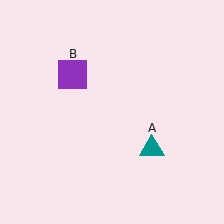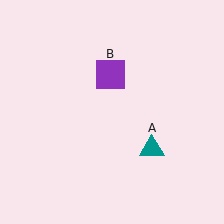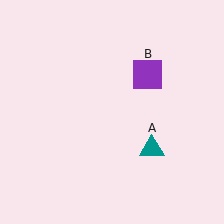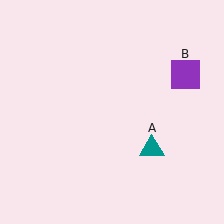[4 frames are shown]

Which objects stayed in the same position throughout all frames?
Teal triangle (object A) remained stationary.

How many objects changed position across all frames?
1 object changed position: purple square (object B).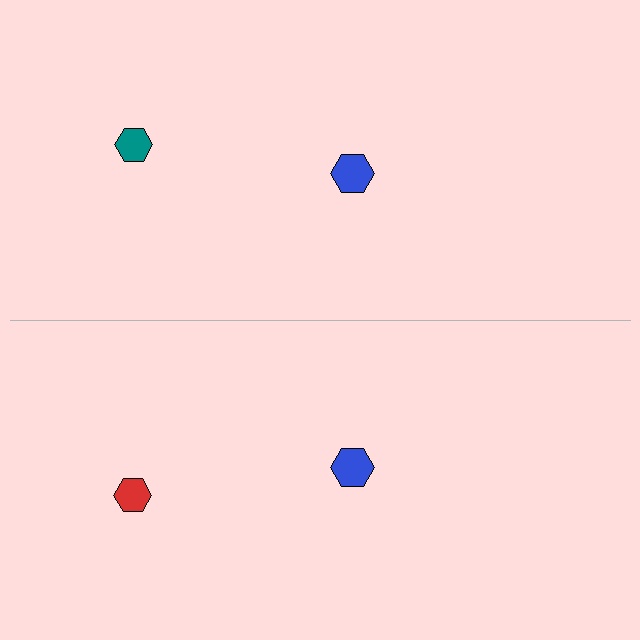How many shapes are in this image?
There are 4 shapes in this image.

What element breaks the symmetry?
The red hexagon on the bottom side breaks the symmetry — its mirror counterpart is teal.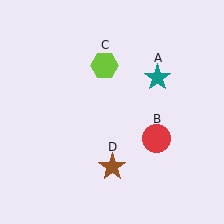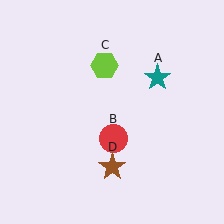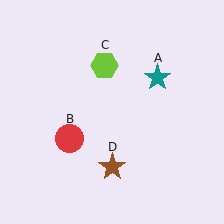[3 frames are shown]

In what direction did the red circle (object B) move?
The red circle (object B) moved left.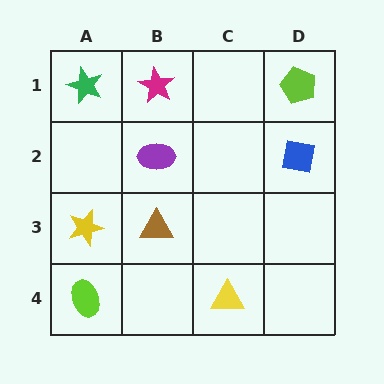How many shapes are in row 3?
2 shapes.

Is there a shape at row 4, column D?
No, that cell is empty.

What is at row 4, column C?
A yellow triangle.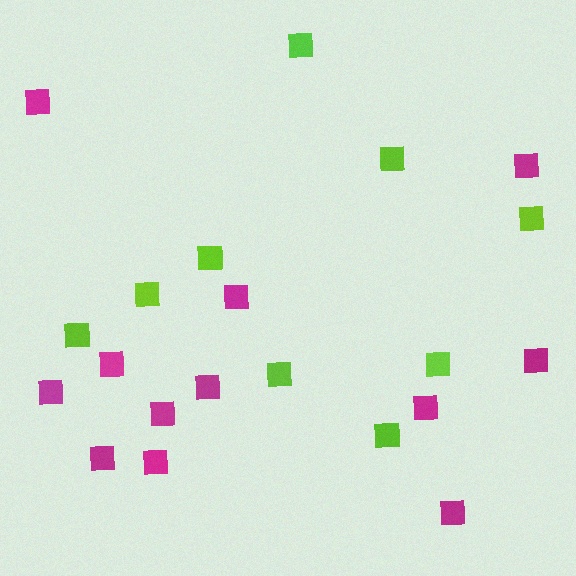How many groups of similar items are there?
There are 2 groups: one group of lime squares (9) and one group of magenta squares (12).